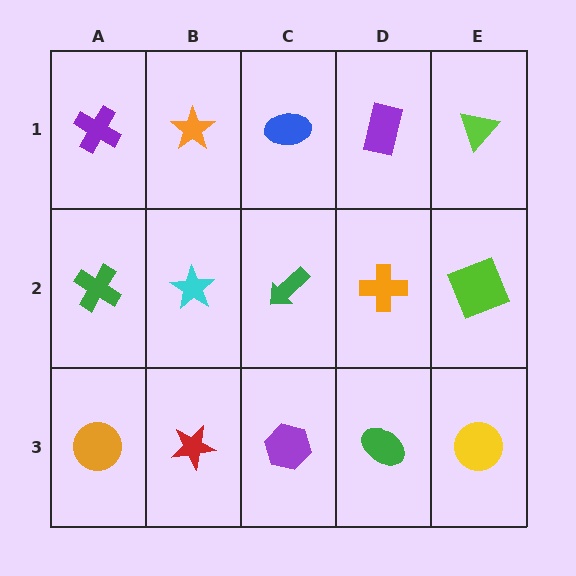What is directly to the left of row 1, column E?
A purple rectangle.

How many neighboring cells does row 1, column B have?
3.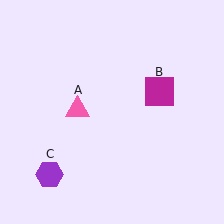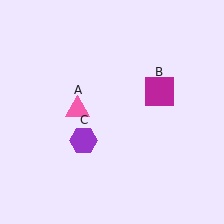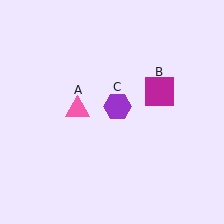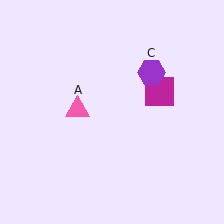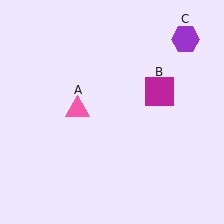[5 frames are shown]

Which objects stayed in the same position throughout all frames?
Pink triangle (object A) and magenta square (object B) remained stationary.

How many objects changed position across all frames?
1 object changed position: purple hexagon (object C).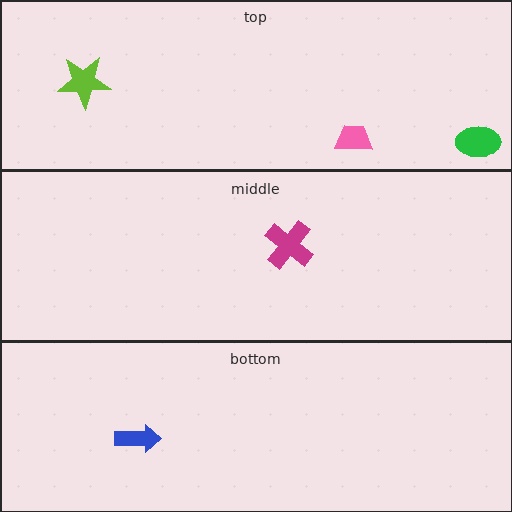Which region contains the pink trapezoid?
The top region.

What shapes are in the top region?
The lime star, the green ellipse, the pink trapezoid.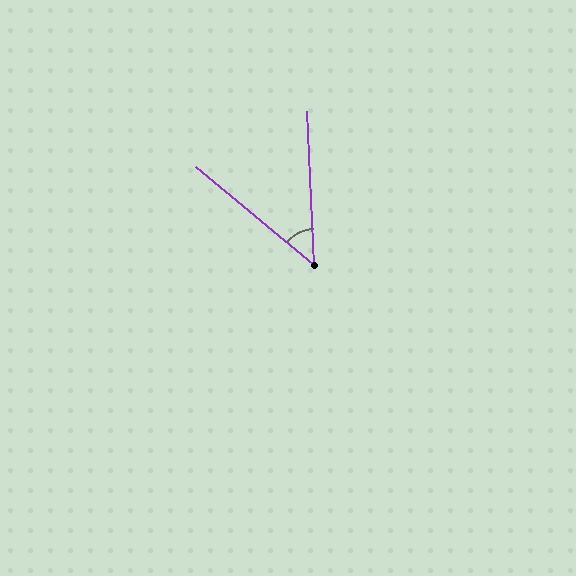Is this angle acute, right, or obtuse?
It is acute.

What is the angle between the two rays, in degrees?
Approximately 48 degrees.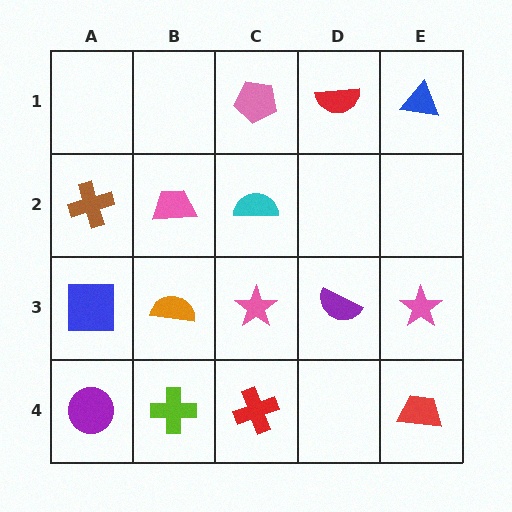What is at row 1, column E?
A blue triangle.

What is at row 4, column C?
A red cross.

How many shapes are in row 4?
4 shapes.